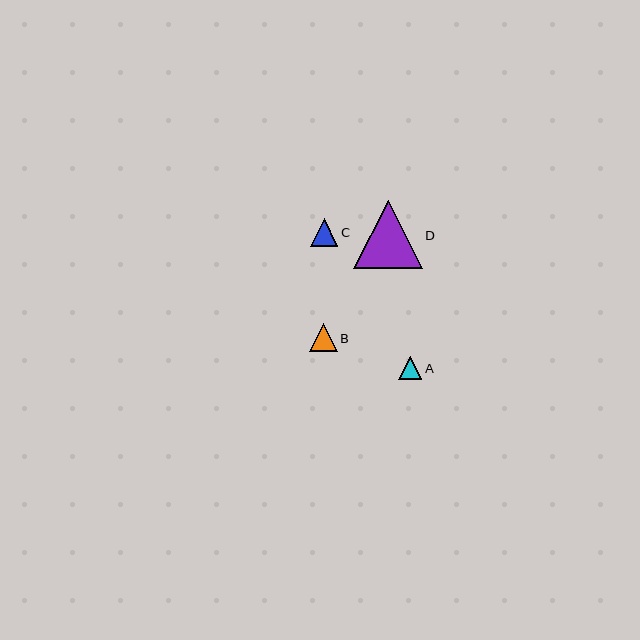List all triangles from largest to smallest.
From largest to smallest: D, B, C, A.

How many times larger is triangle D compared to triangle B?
Triangle D is approximately 2.4 times the size of triangle B.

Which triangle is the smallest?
Triangle A is the smallest with a size of approximately 23 pixels.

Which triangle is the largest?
Triangle D is the largest with a size of approximately 69 pixels.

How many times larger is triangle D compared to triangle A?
Triangle D is approximately 3.0 times the size of triangle A.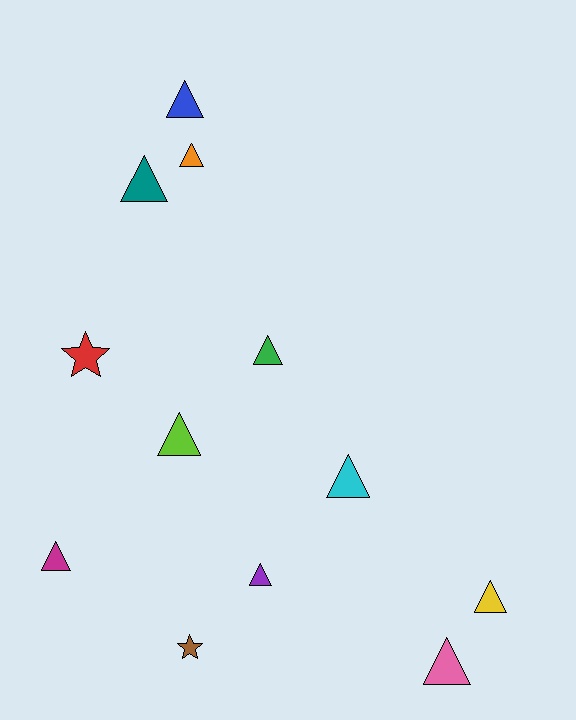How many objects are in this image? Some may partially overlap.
There are 12 objects.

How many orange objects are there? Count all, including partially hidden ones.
There is 1 orange object.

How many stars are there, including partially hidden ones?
There are 2 stars.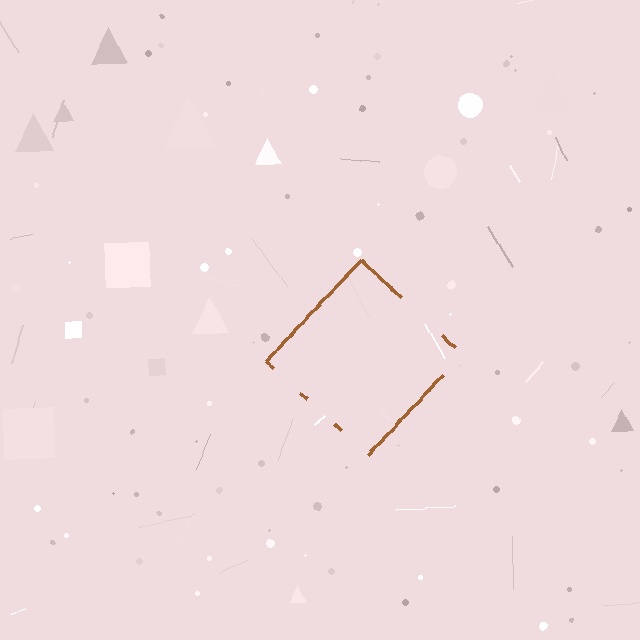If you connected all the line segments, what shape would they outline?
They would outline a diamond.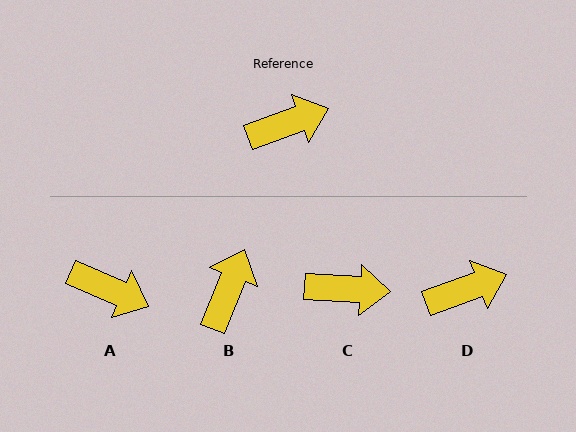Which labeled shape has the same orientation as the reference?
D.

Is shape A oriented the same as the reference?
No, it is off by about 43 degrees.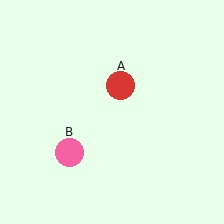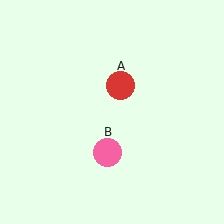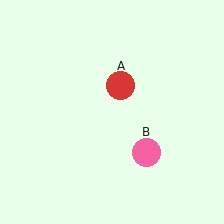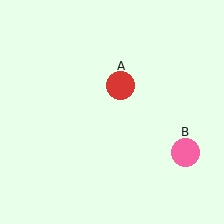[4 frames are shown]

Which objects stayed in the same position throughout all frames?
Red circle (object A) remained stationary.